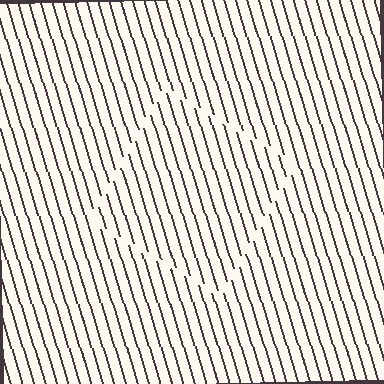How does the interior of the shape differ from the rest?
The interior of the shape contains the same grating, shifted by half a period — the contour is defined by the phase discontinuity where line-ends from the inner and outer gratings abut.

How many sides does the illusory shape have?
4 sides — the line-ends trace a square.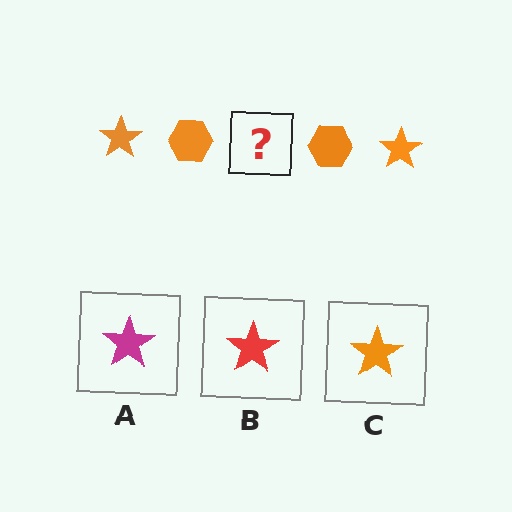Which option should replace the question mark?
Option C.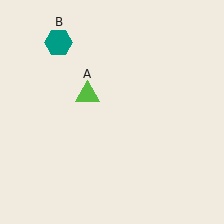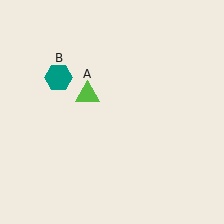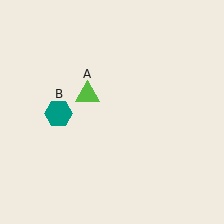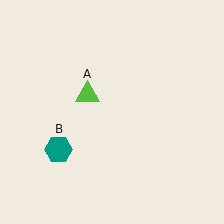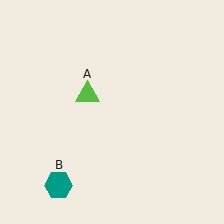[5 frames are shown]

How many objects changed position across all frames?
1 object changed position: teal hexagon (object B).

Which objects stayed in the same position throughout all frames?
Lime triangle (object A) remained stationary.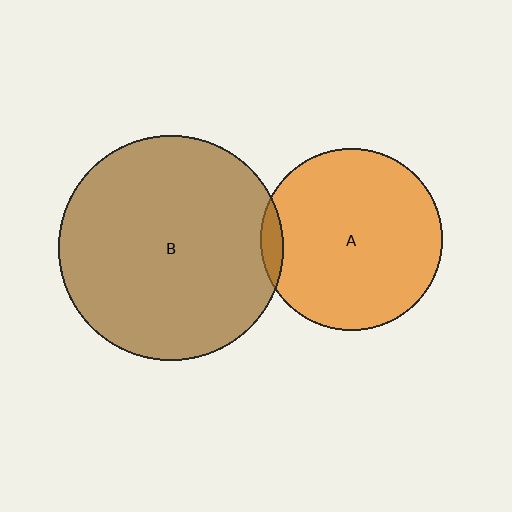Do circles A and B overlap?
Yes.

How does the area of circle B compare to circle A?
Approximately 1.5 times.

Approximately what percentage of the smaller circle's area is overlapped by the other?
Approximately 5%.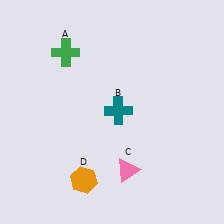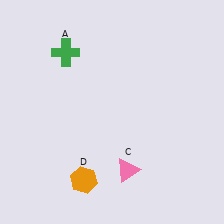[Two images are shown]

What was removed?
The teal cross (B) was removed in Image 2.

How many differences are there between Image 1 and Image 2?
There is 1 difference between the two images.